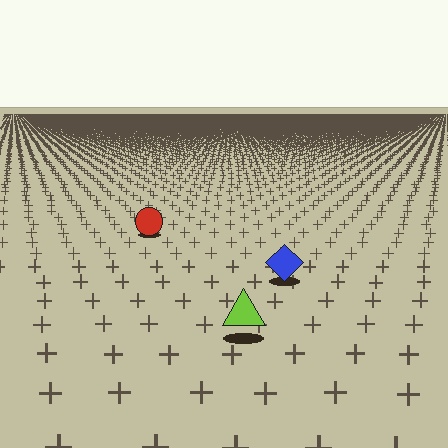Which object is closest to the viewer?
The lime triangle is closest. The texture marks near it are larger and more spread out.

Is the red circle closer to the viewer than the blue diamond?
No. The blue diamond is closer — you can tell from the texture gradient: the ground texture is coarser near it.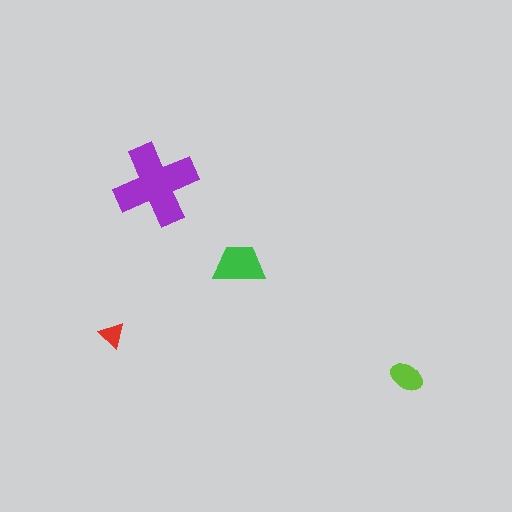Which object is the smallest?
The red triangle.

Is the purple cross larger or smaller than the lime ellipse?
Larger.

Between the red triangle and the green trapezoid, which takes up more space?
The green trapezoid.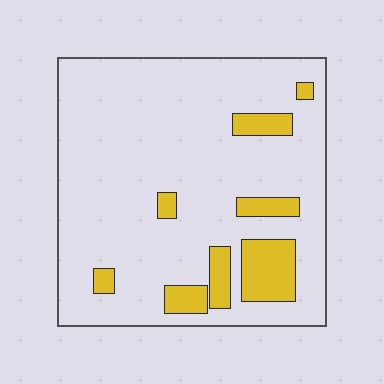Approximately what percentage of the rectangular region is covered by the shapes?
Approximately 15%.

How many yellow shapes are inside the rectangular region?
8.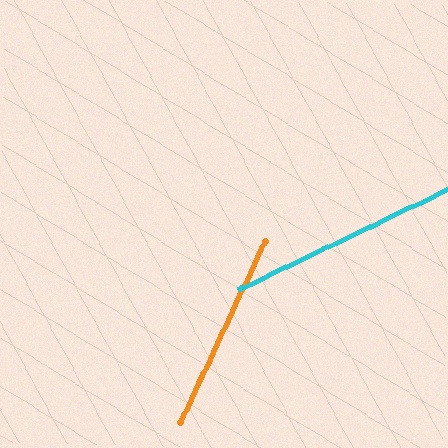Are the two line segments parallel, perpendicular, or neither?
Neither parallel nor perpendicular — they differ by about 39°.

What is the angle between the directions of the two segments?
Approximately 39 degrees.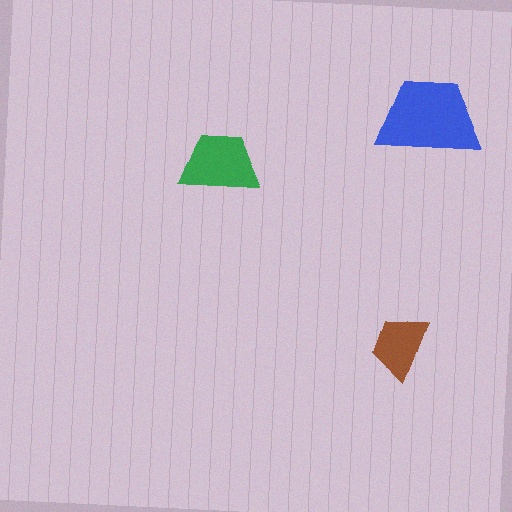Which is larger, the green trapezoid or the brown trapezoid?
The green one.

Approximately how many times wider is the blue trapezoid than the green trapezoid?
About 1.5 times wider.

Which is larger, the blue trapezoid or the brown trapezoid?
The blue one.